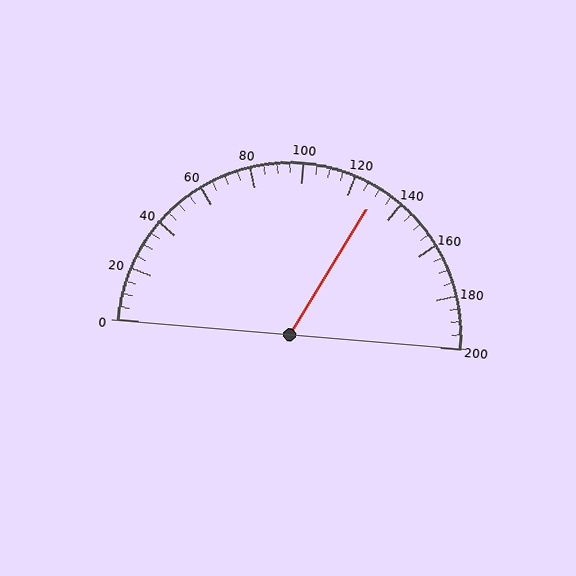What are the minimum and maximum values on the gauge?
The gauge ranges from 0 to 200.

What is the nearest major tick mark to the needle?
The nearest major tick mark is 120.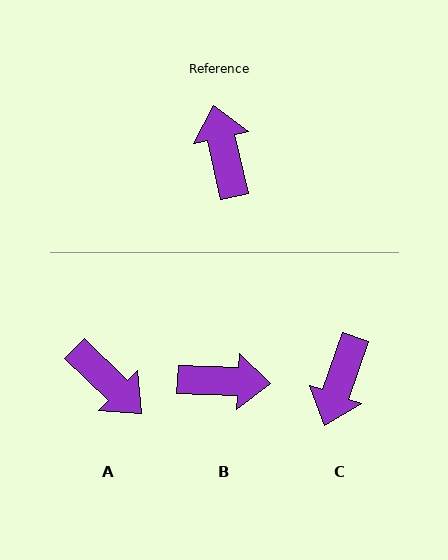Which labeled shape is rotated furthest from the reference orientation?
C, about 147 degrees away.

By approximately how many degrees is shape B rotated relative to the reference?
Approximately 106 degrees clockwise.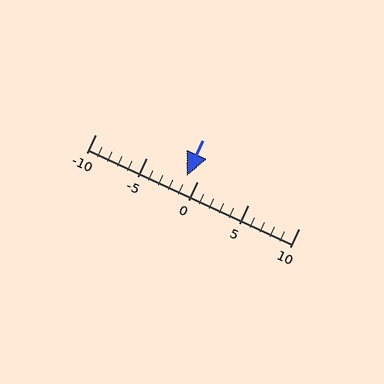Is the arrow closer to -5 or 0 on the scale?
The arrow is closer to 0.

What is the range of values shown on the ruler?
The ruler shows values from -10 to 10.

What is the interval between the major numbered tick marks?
The major tick marks are spaced 5 units apart.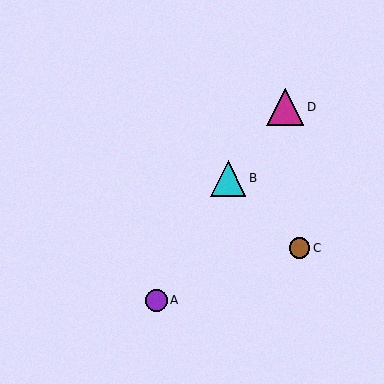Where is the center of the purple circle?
The center of the purple circle is at (157, 300).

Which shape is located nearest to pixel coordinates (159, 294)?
The purple circle (labeled A) at (157, 300) is nearest to that location.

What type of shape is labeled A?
Shape A is a purple circle.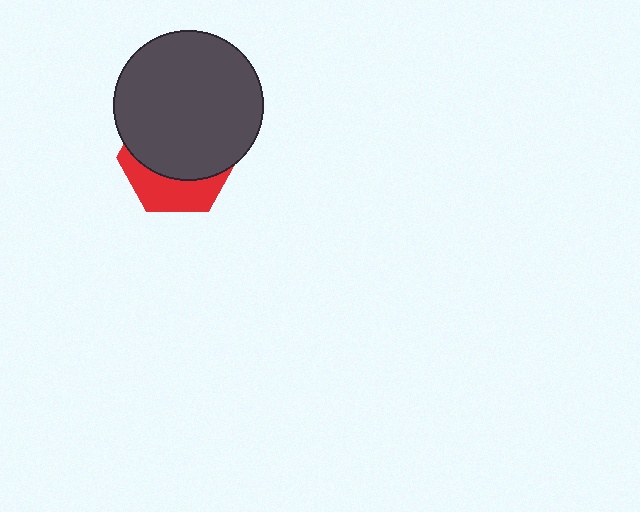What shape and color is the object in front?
The object in front is a dark gray circle.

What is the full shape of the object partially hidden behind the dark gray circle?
The partially hidden object is a red hexagon.